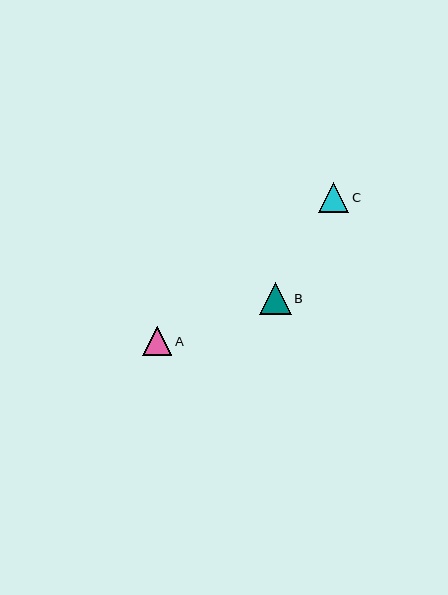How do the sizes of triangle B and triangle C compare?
Triangle B and triangle C are approximately the same size.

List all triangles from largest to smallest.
From largest to smallest: B, C, A.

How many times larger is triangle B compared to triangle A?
Triangle B is approximately 1.1 times the size of triangle A.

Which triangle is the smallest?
Triangle A is the smallest with a size of approximately 29 pixels.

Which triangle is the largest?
Triangle B is the largest with a size of approximately 32 pixels.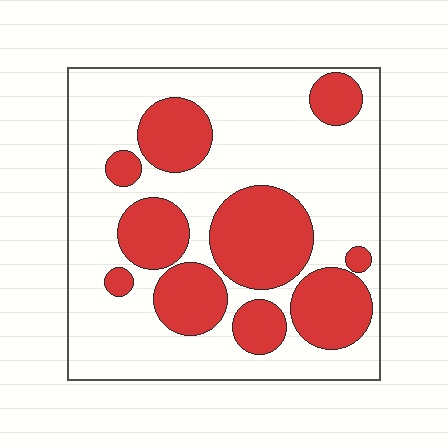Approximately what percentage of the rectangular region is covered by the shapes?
Approximately 35%.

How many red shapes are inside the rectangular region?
10.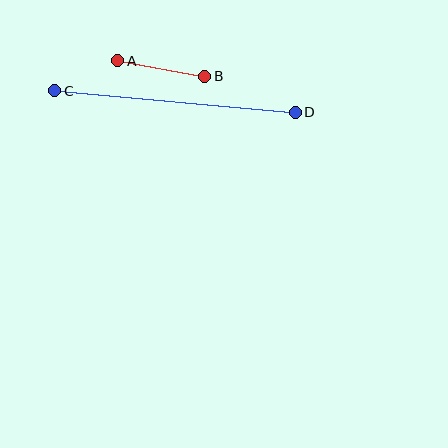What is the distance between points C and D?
The distance is approximately 242 pixels.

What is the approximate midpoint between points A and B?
The midpoint is at approximately (161, 69) pixels.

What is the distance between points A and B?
The distance is approximately 88 pixels.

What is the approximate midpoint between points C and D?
The midpoint is at approximately (175, 101) pixels.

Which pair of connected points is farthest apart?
Points C and D are farthest apart.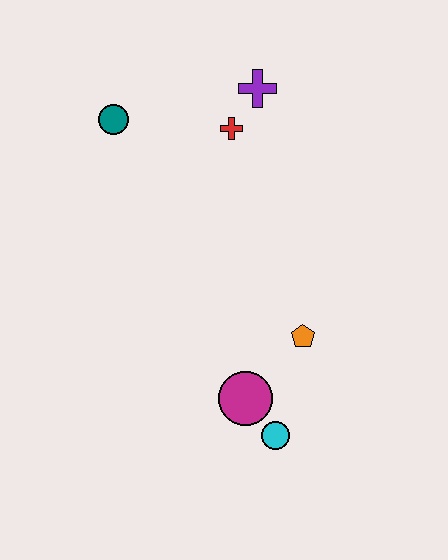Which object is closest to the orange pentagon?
The magenta circle is closest to the orange pentagon.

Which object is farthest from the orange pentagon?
The teal circle is farthest from the orange pentagon.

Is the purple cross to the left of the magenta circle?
No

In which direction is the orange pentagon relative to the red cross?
The orange pentagon is below the red cross.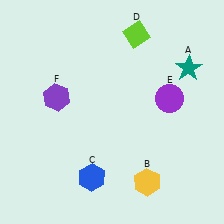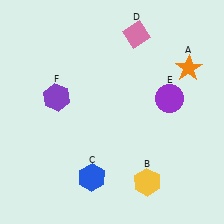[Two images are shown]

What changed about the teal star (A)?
In Image 1, A is teal. In Image 2, it changed to orange.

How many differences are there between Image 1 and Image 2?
There are 2 differences between the two images.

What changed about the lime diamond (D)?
In Image 1, D is lime. In Image 2, it changed to pink.